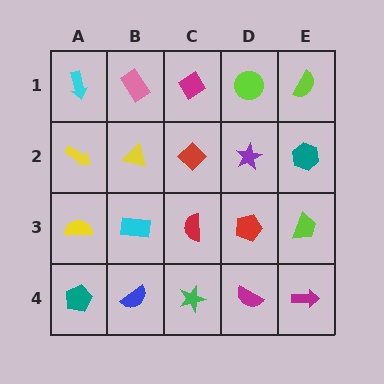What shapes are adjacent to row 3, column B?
A yellow triangle (row 2, column B), a blue semicircle (row 4, column B), a yellow semicircle (row 3, column A), a red semicircle (row 3, column C).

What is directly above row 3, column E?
A teal hexagon.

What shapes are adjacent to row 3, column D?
A purple star (row 2, column D), a magenta semicircle (row 4, column D), a red semicircle (row 3, column C), a lime trapezoid (row 3, column E).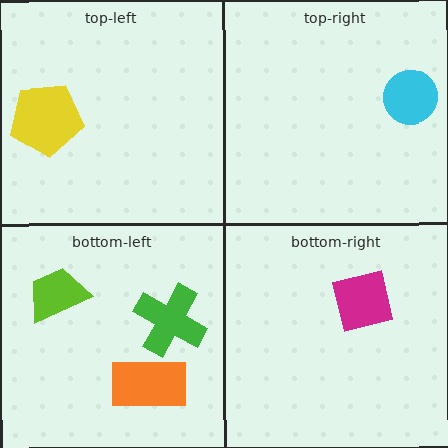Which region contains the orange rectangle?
The bottom-left region.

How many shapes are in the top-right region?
1.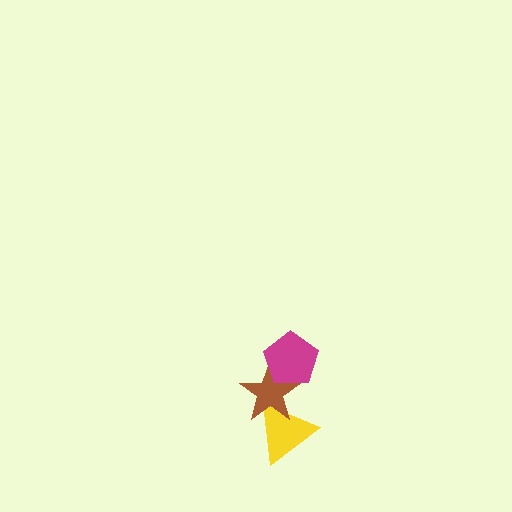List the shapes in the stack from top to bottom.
From top to bottom: the magenta pentagon, the brown star, the yellow triangle.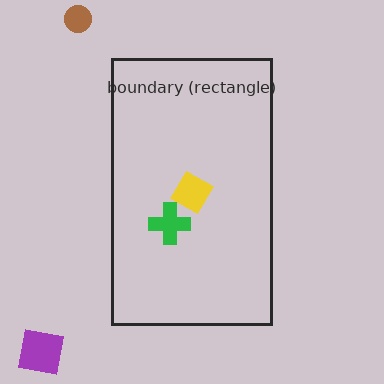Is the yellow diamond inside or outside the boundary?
Inside.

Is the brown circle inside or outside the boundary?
Outside.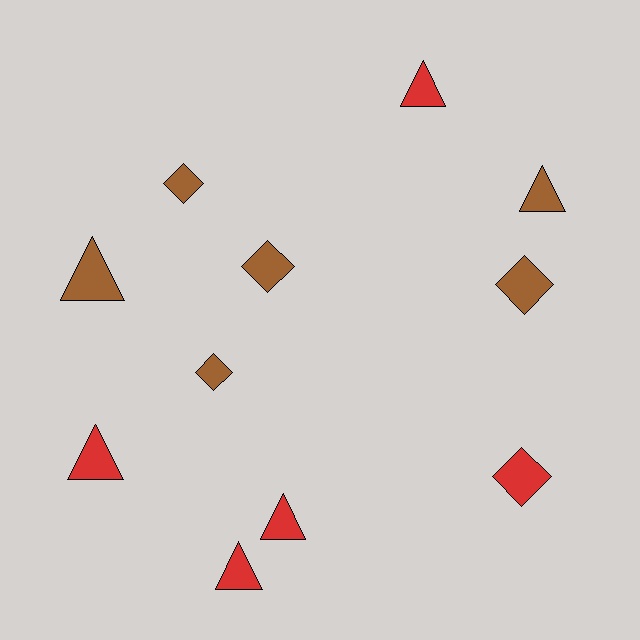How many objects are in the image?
There are 11 objects.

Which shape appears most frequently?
Triangle, with 6 objects.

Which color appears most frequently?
Brown, with 6 objects.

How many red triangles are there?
There are 4 red triangles.